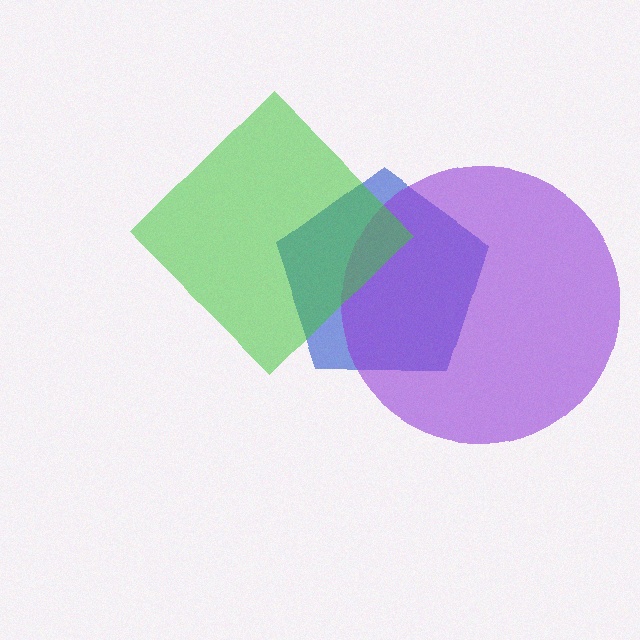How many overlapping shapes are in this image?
There are 3 overlapping shapes in the image.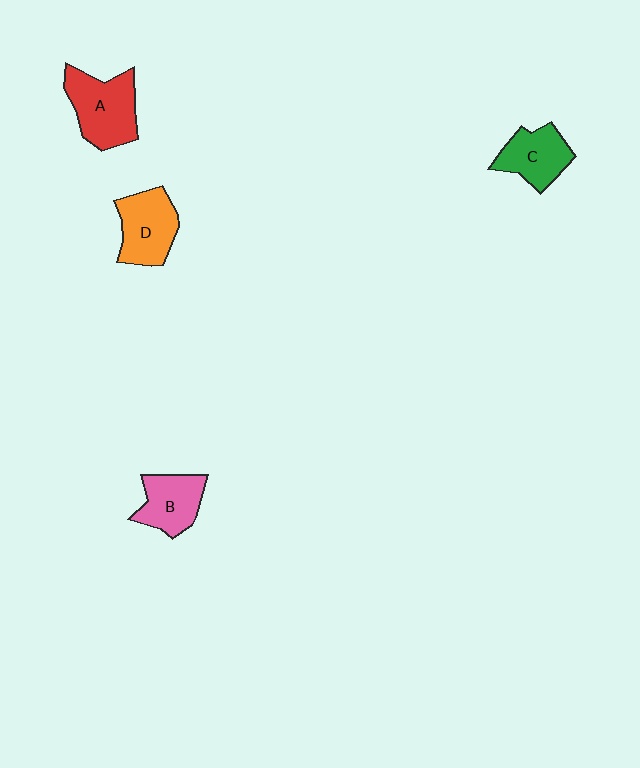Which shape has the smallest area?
Shape B (pink).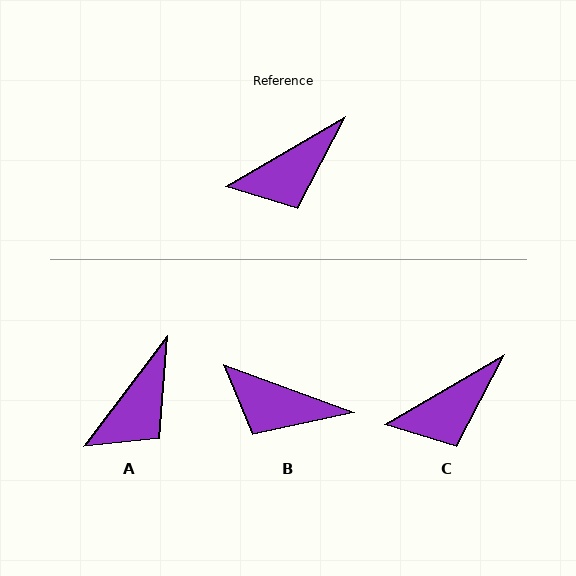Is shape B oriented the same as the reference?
No, it is off by about 51 degrees.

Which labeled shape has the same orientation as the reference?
C.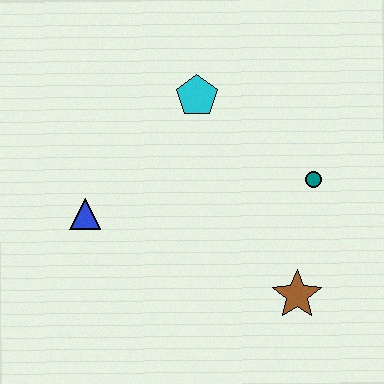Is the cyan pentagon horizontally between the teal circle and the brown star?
No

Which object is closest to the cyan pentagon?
The teal circle is closest to the cyan pentagon.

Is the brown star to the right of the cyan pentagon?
Yes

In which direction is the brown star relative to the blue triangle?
The brown star is to the right of the blue triangle.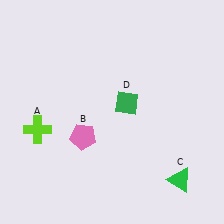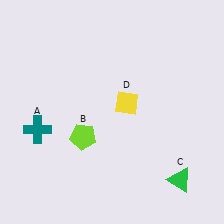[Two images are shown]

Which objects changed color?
A changed from lime to teal. B changed from pink to lime. D changed from green to yellow.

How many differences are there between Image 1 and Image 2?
There are 3 differences between the two images.